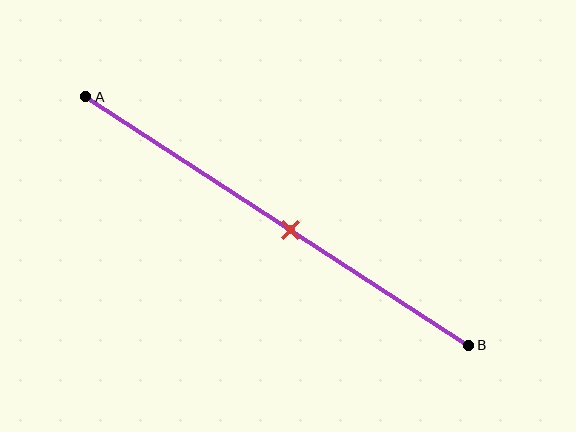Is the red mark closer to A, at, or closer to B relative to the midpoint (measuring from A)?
The red mark is closer to point B than the midpoint of segment AB.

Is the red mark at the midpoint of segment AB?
No, the mark is at about 55% from A, not at the 50% midpoint.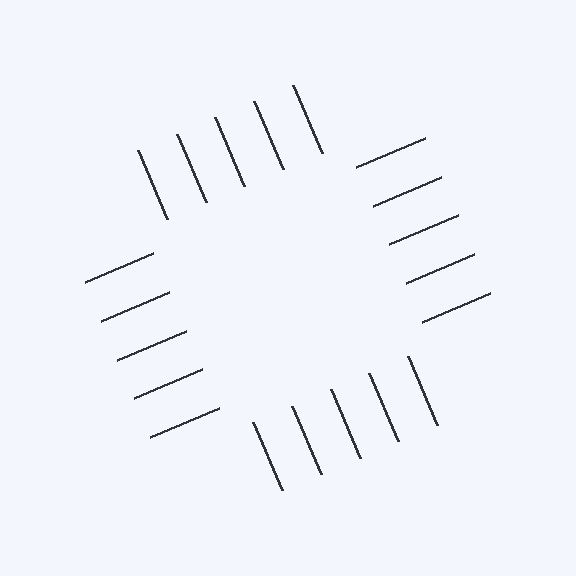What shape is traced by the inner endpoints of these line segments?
An illusory square — the line segments terminate on its edges but no continuous stroke is drawn.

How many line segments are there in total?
20 — 5 along each of the 4 edges.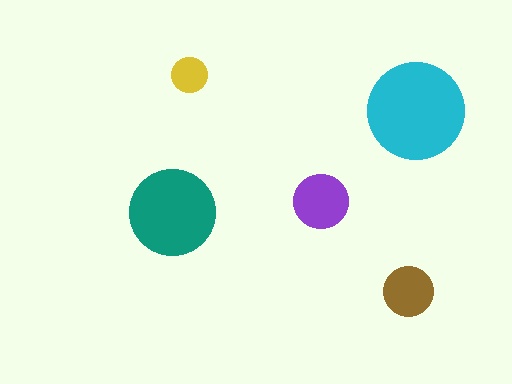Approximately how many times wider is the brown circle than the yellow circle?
About 1.5 times wider.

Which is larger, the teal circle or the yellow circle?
The teal one.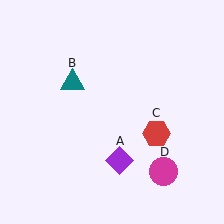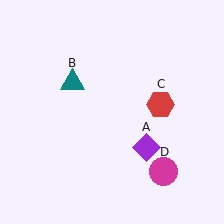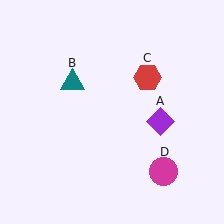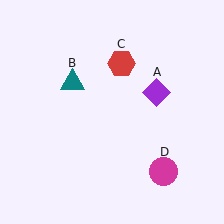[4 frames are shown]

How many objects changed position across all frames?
2 objects changed position: purple diamond (object A), red hexagon (object C).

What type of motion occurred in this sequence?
The purple diamond (object A), red hexagon (object C) rotated counterclockwise around the center of the scene.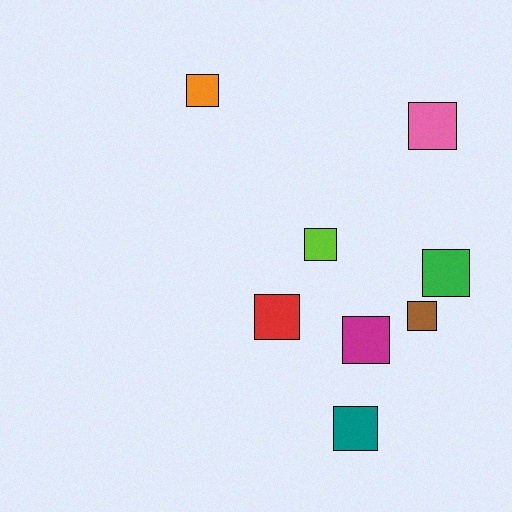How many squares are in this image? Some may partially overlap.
There are 8 squares.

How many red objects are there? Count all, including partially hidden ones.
There is 1 red object.